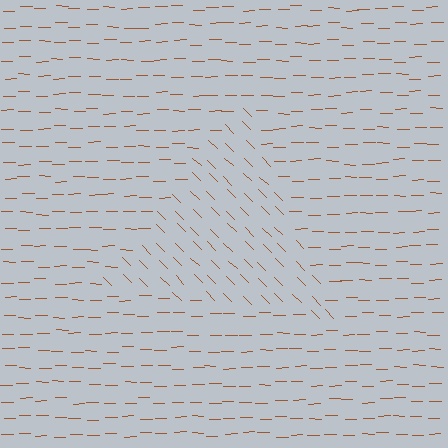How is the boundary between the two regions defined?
The boundary is defined purely by a change in line orientation (approximately 45 degrees difference). All lines are the same color and thickness.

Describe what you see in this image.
The image is filled with small brown line segments. A triangle region in the image has lines oriented differently from the surrounding lines, creating a visible texture boundary.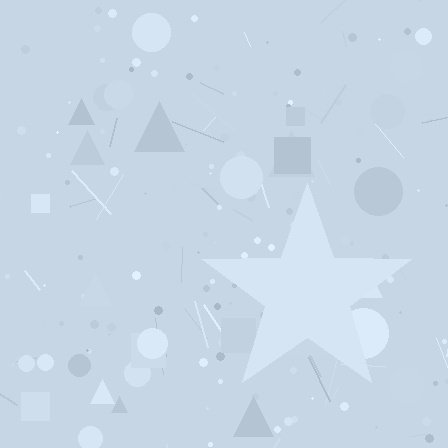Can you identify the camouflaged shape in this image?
The camouflaged shape is a star.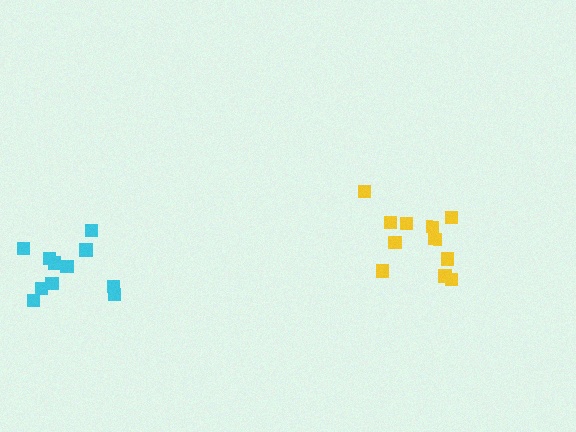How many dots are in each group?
Group 1: 11 dots, Group 2: 11 dots (22 total).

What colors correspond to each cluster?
The clusters are colored: cyan, yellow.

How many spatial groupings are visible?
There are 2 spatial groupings.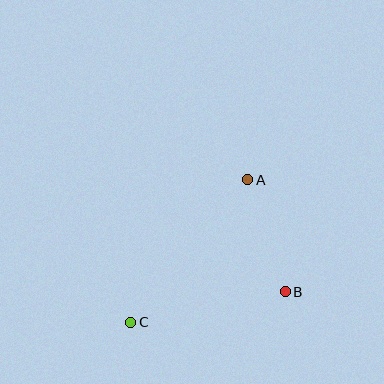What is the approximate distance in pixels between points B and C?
The distance between B and C is approximately 157 pixels.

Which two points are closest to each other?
Points A and B are closest to each other.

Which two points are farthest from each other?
Points A and C are farthest from each other.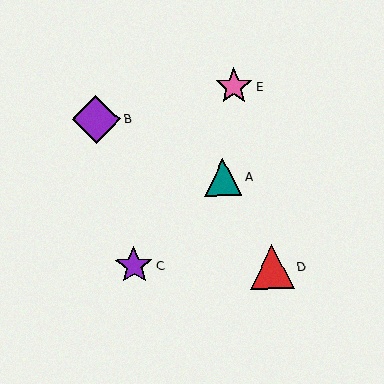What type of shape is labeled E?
Shape E is a pink star.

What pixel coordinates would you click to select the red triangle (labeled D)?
Click at (272, 267) to select the red triangle D.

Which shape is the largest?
The purple diamond (labeled B) is the largest.